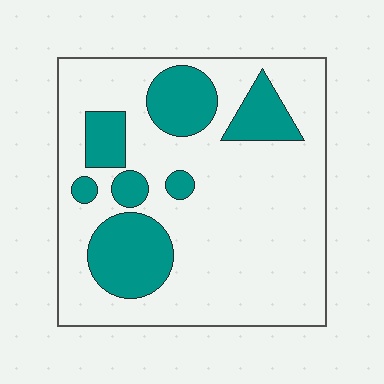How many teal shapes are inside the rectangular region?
7.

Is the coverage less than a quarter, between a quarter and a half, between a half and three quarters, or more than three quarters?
Less than a quarter.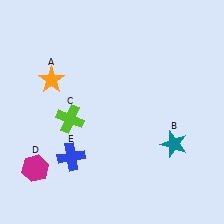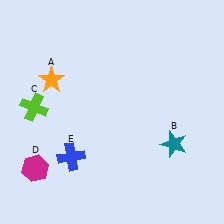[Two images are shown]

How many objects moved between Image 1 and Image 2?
1 object moved between the two images.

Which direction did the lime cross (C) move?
The lime cross (C) moved left.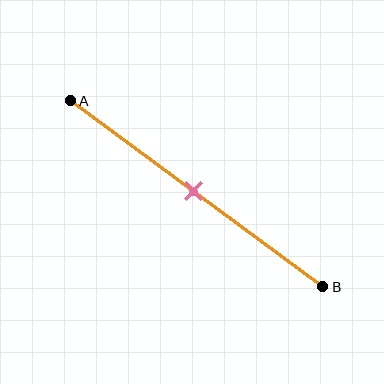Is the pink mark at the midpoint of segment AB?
Yes, the mark is approximately at the midpoint.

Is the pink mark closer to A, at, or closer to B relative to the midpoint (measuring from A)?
The pink mark is approximately at the midpoint of segment AB.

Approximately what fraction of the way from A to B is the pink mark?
The pink mark is approximately 50% of the way from A to B.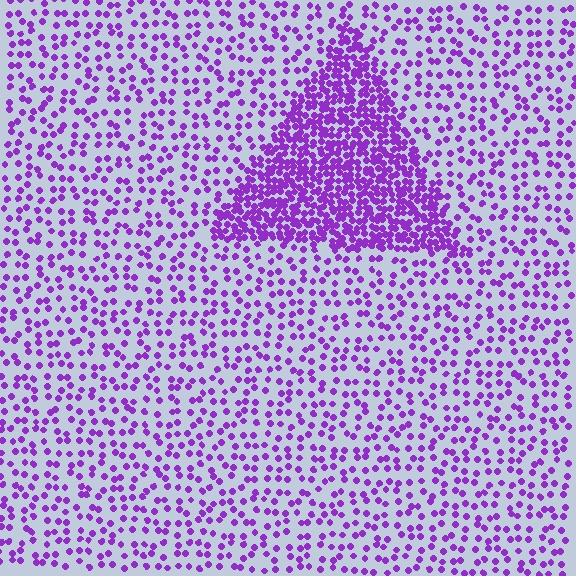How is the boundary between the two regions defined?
The boundary is defined by a change in element density (approximately 2.8x ratio). All elements are the same color, size, and shape.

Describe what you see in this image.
The image contains small purple elements arranged at two different densities. A triangle-shaped region is visible where the elements are more densely packed than the surrounding area.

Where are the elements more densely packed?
The elements are more densely packed inside the triangle boundary.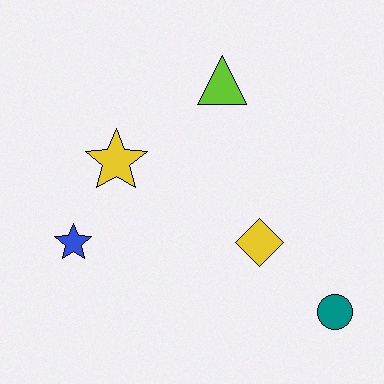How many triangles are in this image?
There is 1 triangle.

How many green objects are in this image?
There are no green objects.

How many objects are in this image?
There are 5 objects.